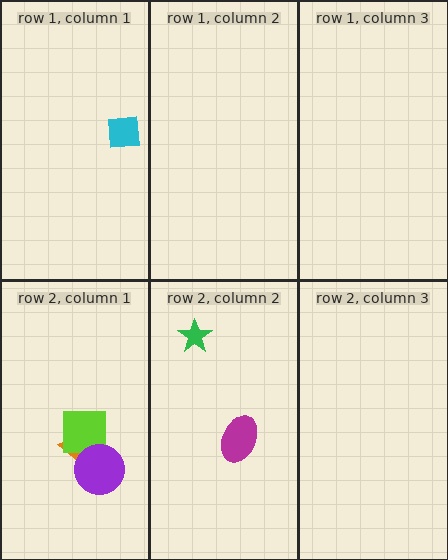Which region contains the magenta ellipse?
The row 2, column 2 region.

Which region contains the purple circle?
The row 2, column 1 region.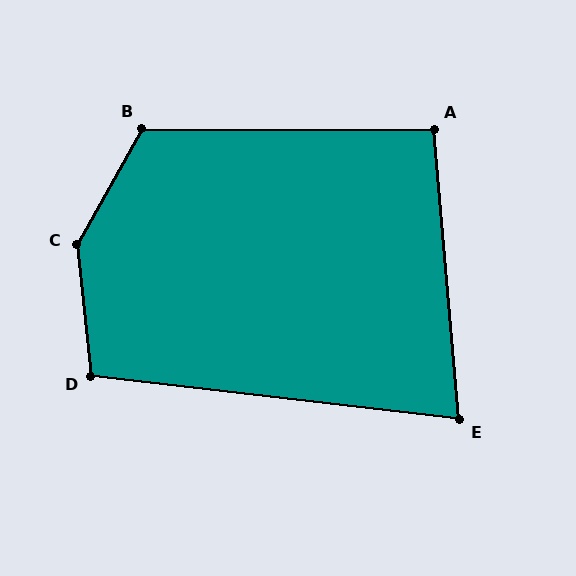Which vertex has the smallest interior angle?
E, at approximately 78 degrees.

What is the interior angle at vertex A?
Approximately 95 degrees (obtuse).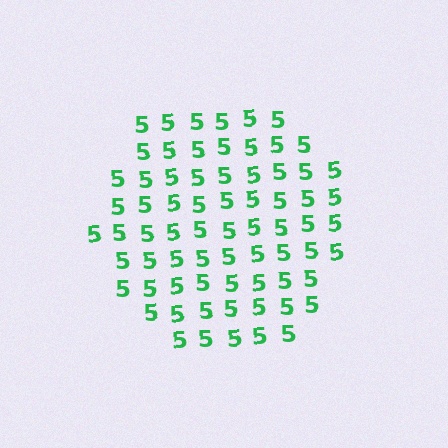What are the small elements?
The small elements are digit 5's.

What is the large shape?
The large shape is a hexagon.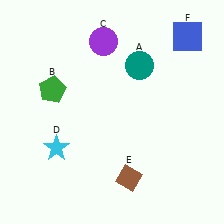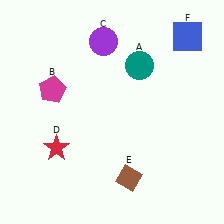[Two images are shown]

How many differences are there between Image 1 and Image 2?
There are 2 differences between the two images.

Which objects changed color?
B changed from green to magenta. D changed from cyan to red.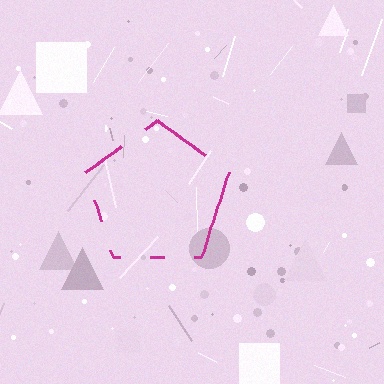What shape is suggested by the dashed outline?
The dashed outline suggests a pentagon.